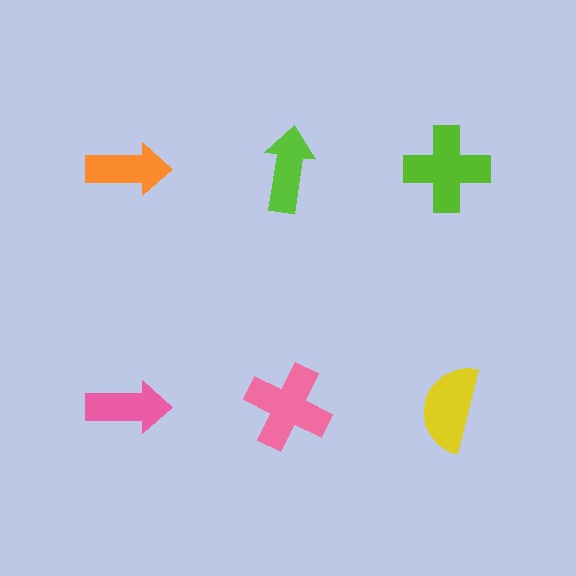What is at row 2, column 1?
A pink arrow.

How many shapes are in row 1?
3 shapes.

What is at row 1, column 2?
A lime arrow.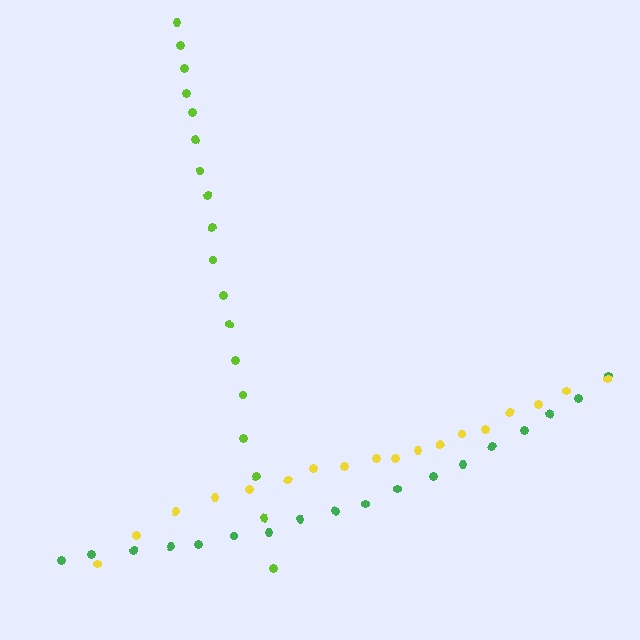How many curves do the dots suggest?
There are 3 distinct paths.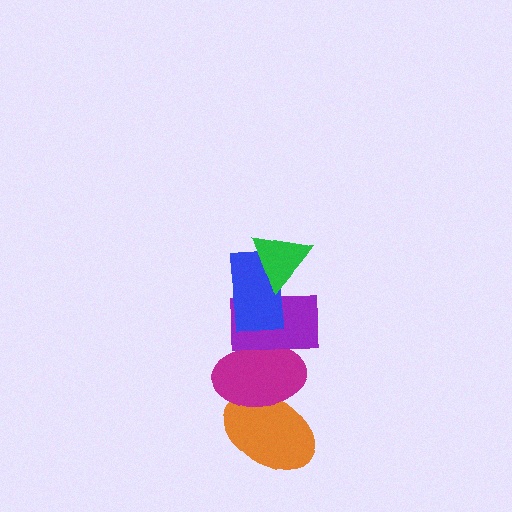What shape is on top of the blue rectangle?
The green triangle is on top of the blue rectangle.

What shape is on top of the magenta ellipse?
The purple rectangle is on top of the magenta ellipse.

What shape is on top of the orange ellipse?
The magenta ellipse is on top of the orange ellipse.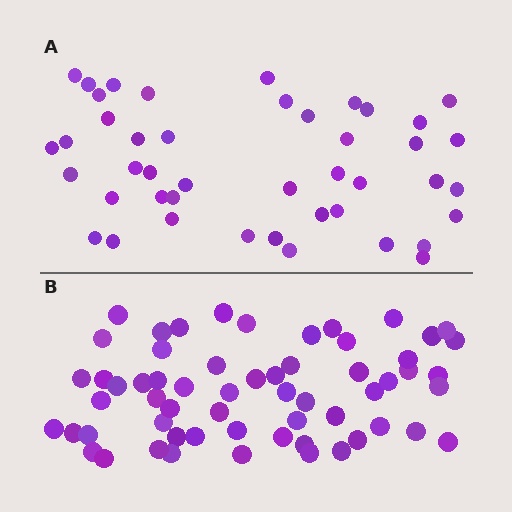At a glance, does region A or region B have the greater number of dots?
Region B (the bottom region) has more dots.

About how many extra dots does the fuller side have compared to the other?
Region B has approximately 15 more dots than region A.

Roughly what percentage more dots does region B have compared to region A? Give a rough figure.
About 35% more.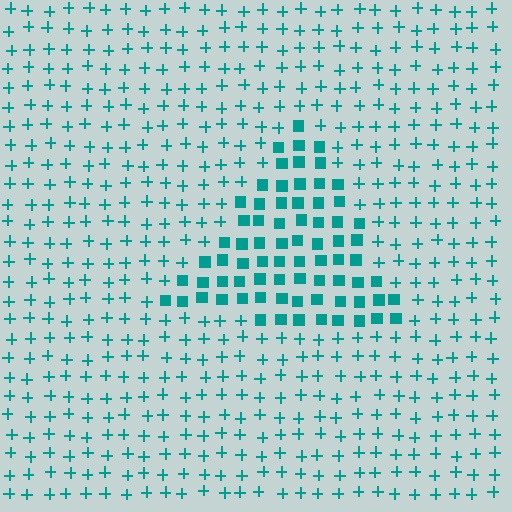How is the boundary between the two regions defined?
The boundary is defined by a change in element shape: squares inside vs. plus signs outside. All elements share the same color and spacing.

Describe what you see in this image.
The image is filled with small teal elements arranged in a uniform grid. A triangle-shaped region contains squares, while the surrounding area contains plus signs. The boundary is defined purely by the change in element shape.